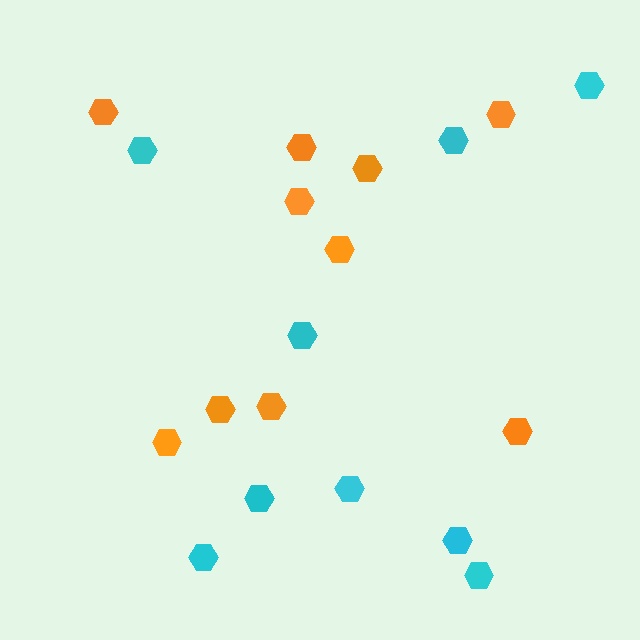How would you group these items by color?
There are 2 groups: one group of orange hexagons (10) and one group of cyan hexagons (9).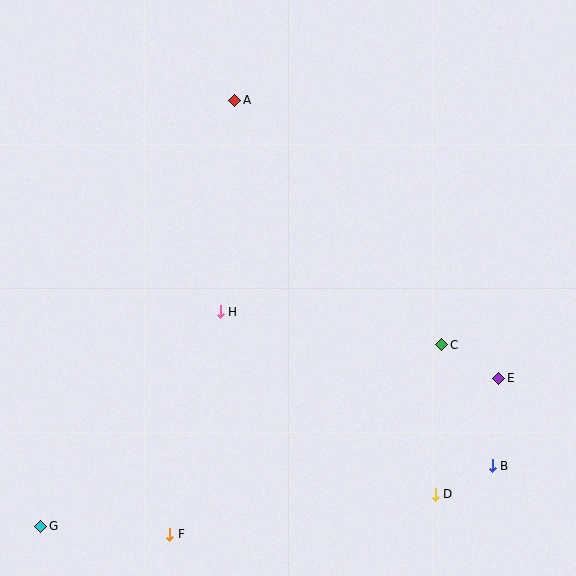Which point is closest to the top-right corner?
Point A is closest to the top-right corner.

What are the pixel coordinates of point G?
Point G is at (41, 526).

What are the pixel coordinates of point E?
Point E is at (499, 378).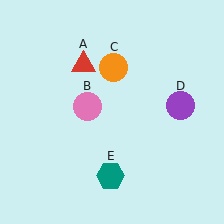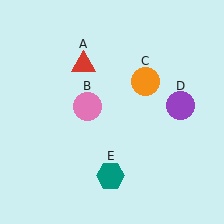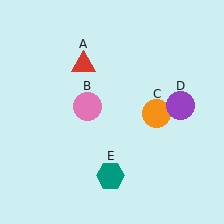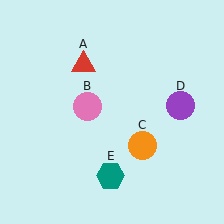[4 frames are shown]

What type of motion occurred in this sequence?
The orange circle (object C) rotated clockwise around the center of the scene.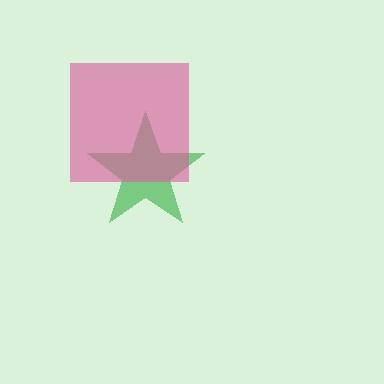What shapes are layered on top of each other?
The layered shapes are: a green star, a pink square.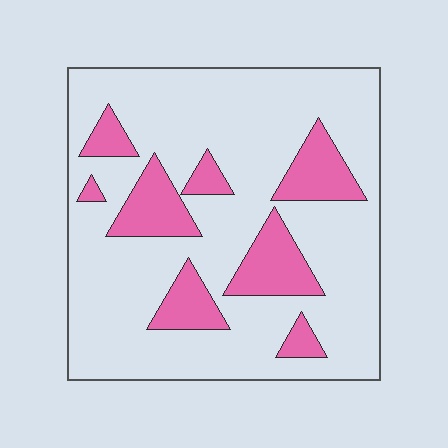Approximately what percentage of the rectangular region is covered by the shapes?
Approximately 20%.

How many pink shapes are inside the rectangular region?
8.